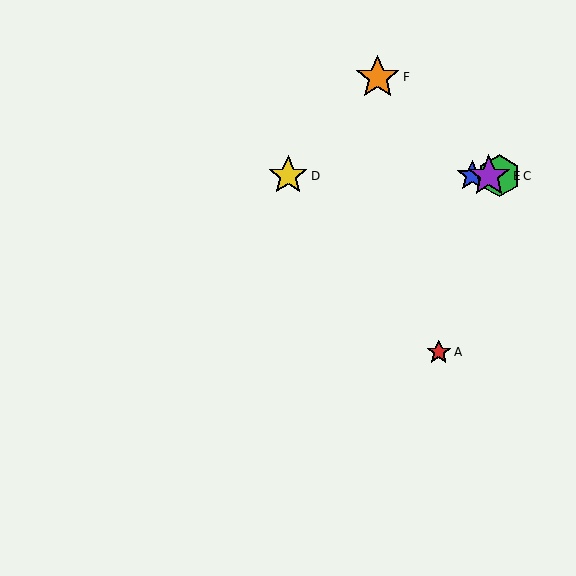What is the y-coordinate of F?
Object F is at y≈77.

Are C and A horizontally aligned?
No, C is at y≈176 and A is at y≈352.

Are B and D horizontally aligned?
Yes, both are at y≈176.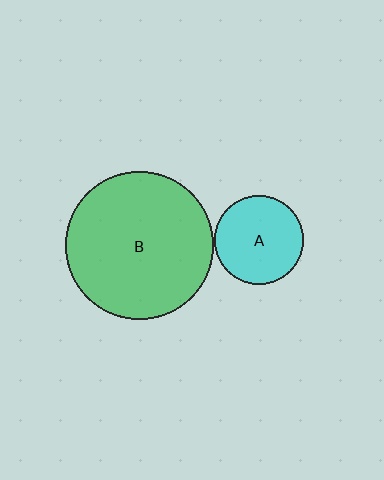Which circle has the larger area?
Circle B (green).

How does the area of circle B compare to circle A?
Approximately 2.8 times.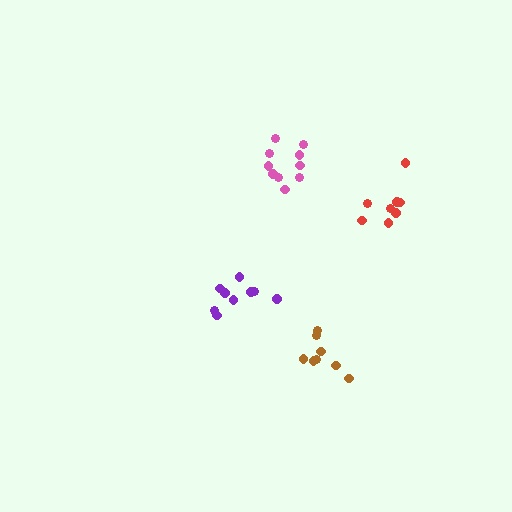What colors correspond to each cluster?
The clusters are colored: purple, red, pink, brown.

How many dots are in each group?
Group 1: 9 dots, Group 2: 8 dots, Group 3: 10 dots, Group 4: 8 dots (35 total).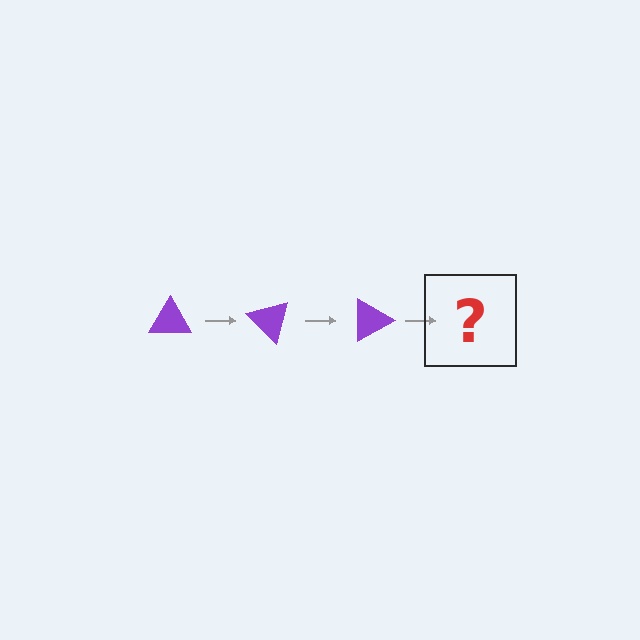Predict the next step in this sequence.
The next step is a purple triangle rotated 135 degrees.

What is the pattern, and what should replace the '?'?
The pattern is that the triangle rotates 45 degrees each step. The '?' should be a purple triangle rotated 135 degrees.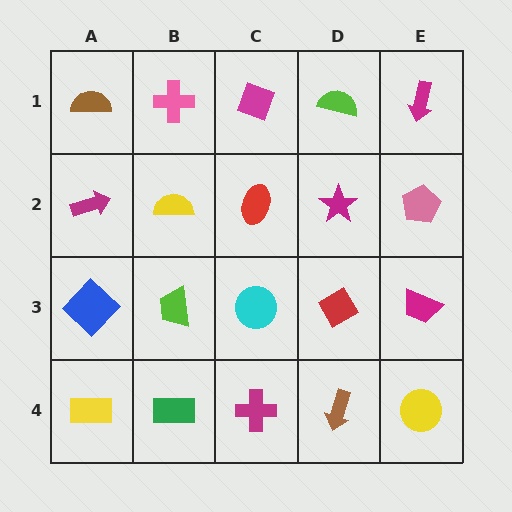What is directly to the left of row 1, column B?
A brown semicircle.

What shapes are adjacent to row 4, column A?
A blue diamond (row 3, column A), a green rectangle (row 4, column B).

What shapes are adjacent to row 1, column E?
A pink pentagon (row 2, column E), a lime semicircle (row 1, column D).